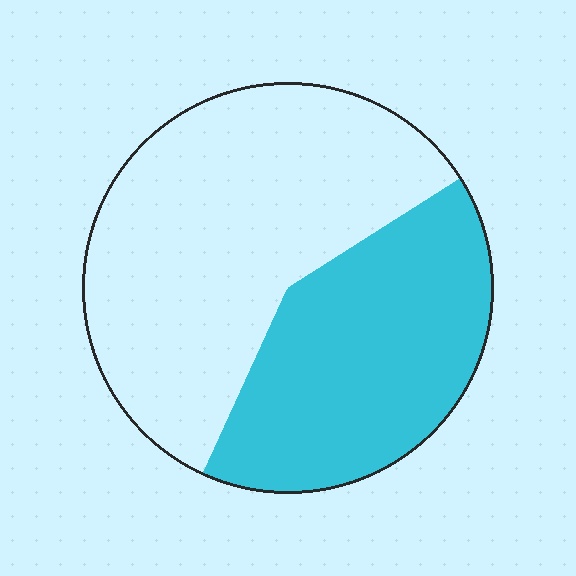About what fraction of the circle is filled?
About two fifths (2/5).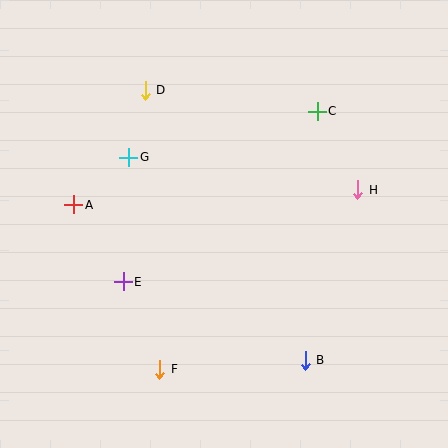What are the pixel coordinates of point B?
Point B is at (305, 360).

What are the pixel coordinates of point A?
Point A is at (74, 205).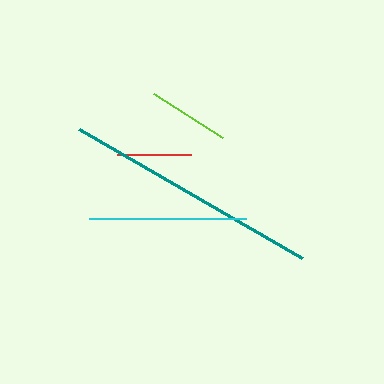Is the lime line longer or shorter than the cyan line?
The cyan line is longer than the lime line.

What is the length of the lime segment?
The lime segment is approximately 82 pixels long.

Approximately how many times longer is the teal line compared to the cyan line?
The teal line is approximately 1.6 times the length of the cyan line.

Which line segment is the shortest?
The red line is the shortest at approximately 74 pixels.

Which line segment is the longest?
The teal line is the longest at approximately 257 pixels.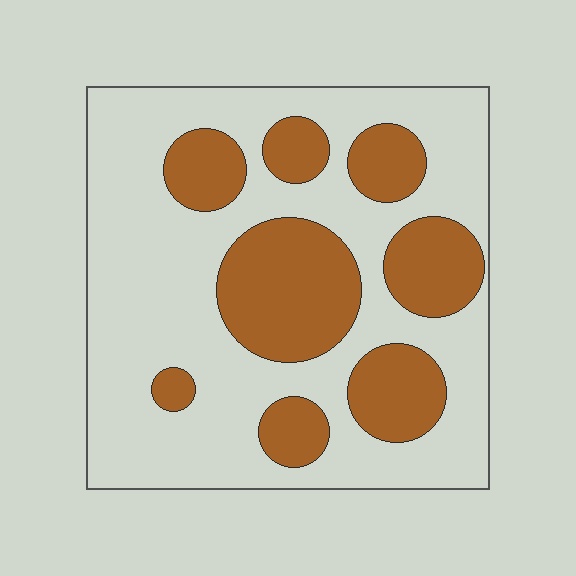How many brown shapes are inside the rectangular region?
8.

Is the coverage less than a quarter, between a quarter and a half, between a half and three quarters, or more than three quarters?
Between a quarter and a half.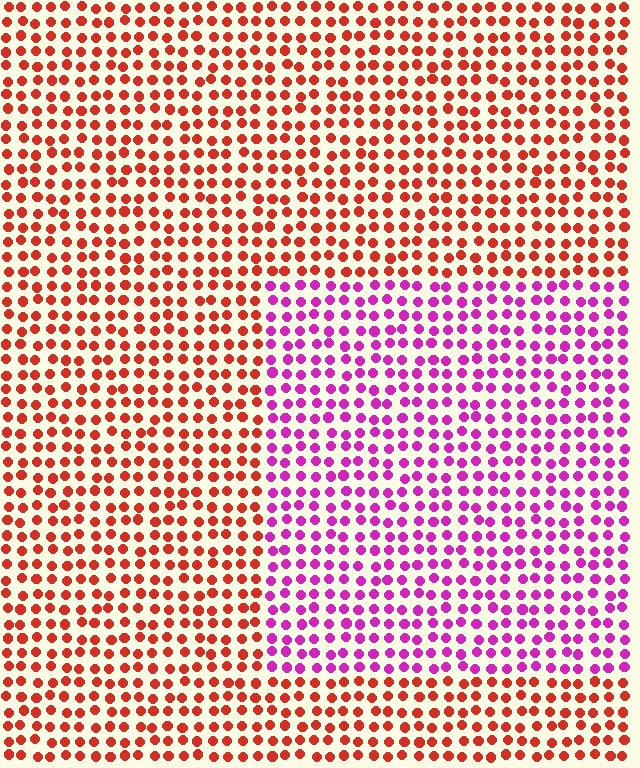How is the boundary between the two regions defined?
The boundary is defined purely by a slight shift in hue (about 56 degrees). Spacing, size, and orientation are identical on both sides.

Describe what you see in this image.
The image is filled with small red elements in a uniform arrangement. A rectangle-shaped region is visible where the elements are tinted to a slightly different hue, forming a subtle color boundary.